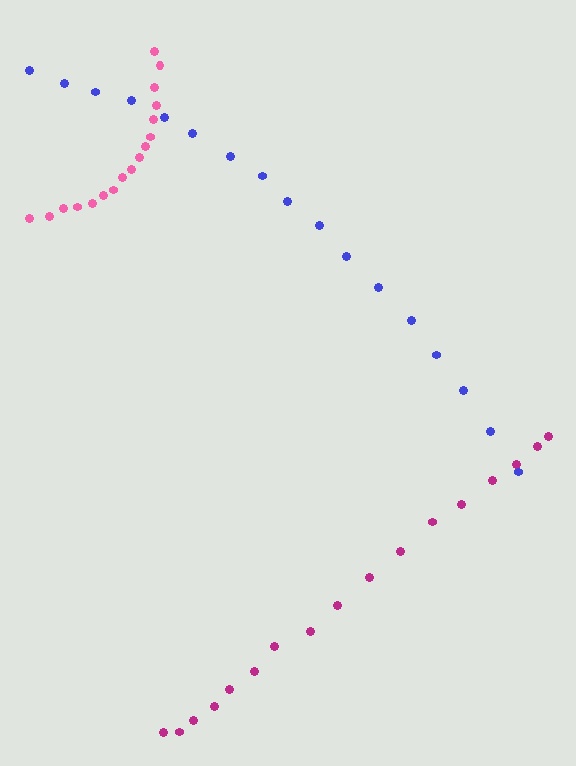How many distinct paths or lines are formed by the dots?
There are 3 distinct paths.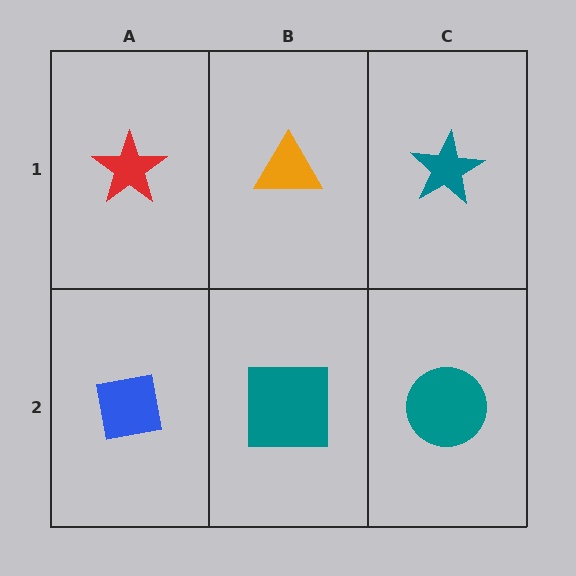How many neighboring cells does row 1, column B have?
3.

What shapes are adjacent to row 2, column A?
A red star (row 1, column A), a teal square (row 2, column B).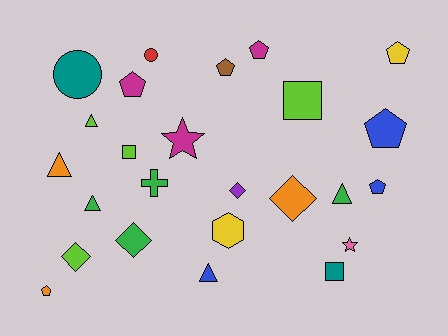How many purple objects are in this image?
There is 1 purple object.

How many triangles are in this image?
There are 5 triangles.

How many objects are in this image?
There are 25 objects.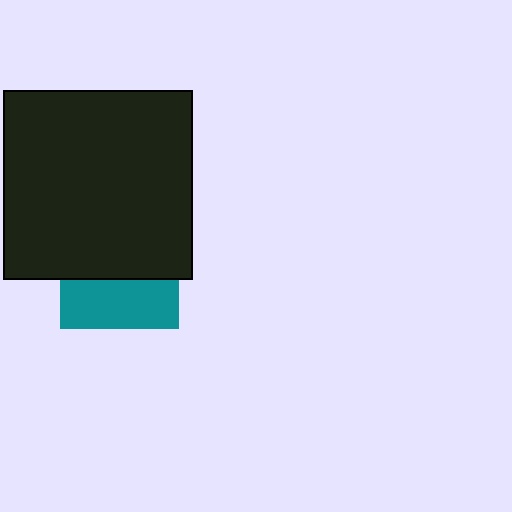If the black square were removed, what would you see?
You would see the complete teal square.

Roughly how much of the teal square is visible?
A small part of it is visible (roughly 42%).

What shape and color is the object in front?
The object in front is a black square.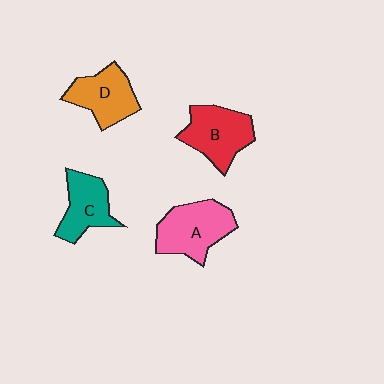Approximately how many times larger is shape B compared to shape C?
Approximately 1.2 times.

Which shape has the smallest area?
Shape C (teal).